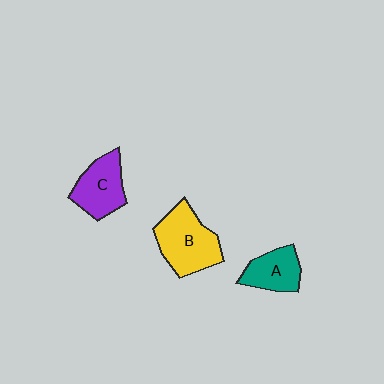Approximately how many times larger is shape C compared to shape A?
Approximately 1.2 times.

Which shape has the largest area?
Shape B (yellow).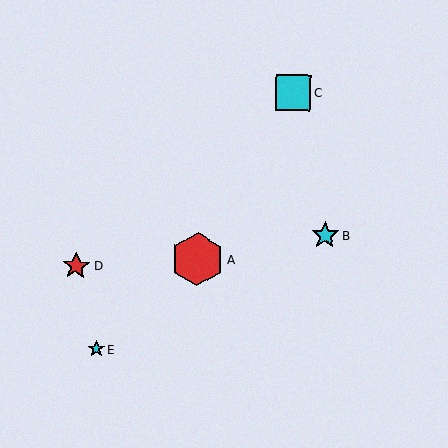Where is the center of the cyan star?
The center of the cyan star is at (97, 349).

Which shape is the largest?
The red hexagon (labeled A) is the largest.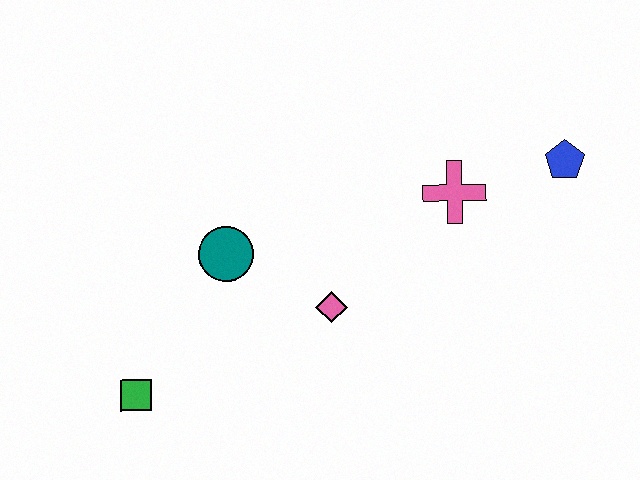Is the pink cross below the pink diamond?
No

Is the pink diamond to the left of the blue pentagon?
Yes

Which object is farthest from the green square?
The blue pentagon is farthest from the green square.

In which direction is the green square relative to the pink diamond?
The green square is to the left of the pink diamond.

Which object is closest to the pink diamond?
The teal circle is closest to the pink diamond.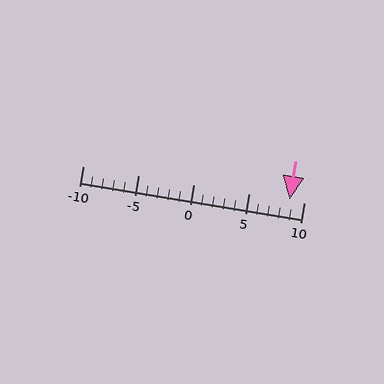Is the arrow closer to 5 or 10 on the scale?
The arrow is closer to 10.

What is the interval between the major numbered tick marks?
The major tick marks are spaced 5 units apart.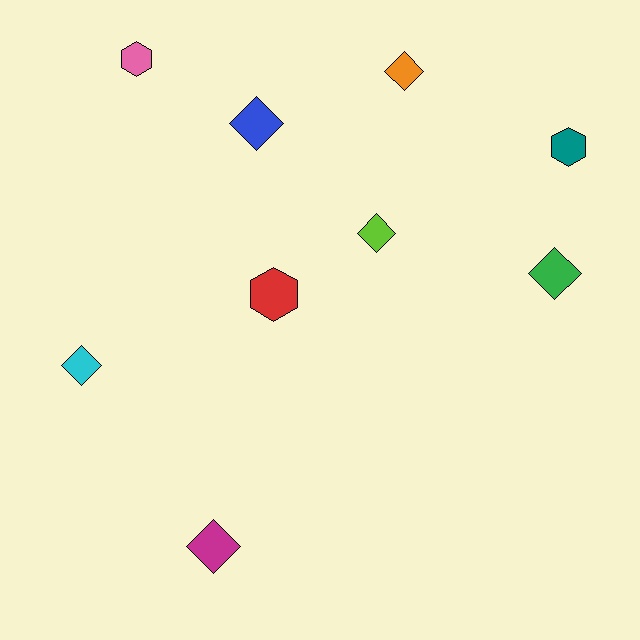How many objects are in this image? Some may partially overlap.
There are 9 objects.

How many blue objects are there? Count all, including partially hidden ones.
There is 1 blue object.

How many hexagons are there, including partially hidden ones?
There are 3 hexagons.